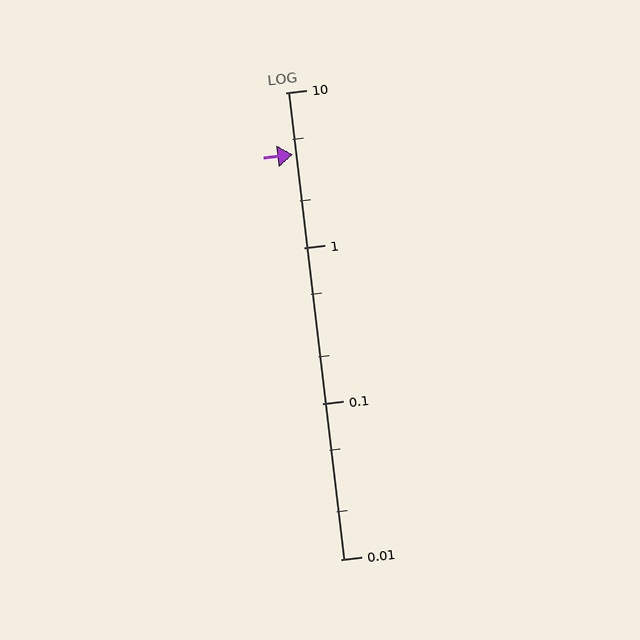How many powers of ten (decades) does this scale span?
The scale spans 3 decades, from 0.01 to 10.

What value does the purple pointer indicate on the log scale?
The pointer indicates approximately 4.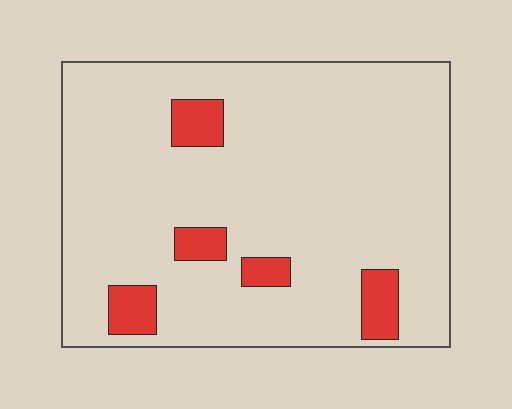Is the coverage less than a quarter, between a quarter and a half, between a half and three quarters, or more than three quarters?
Less than a quarter.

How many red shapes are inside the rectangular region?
5.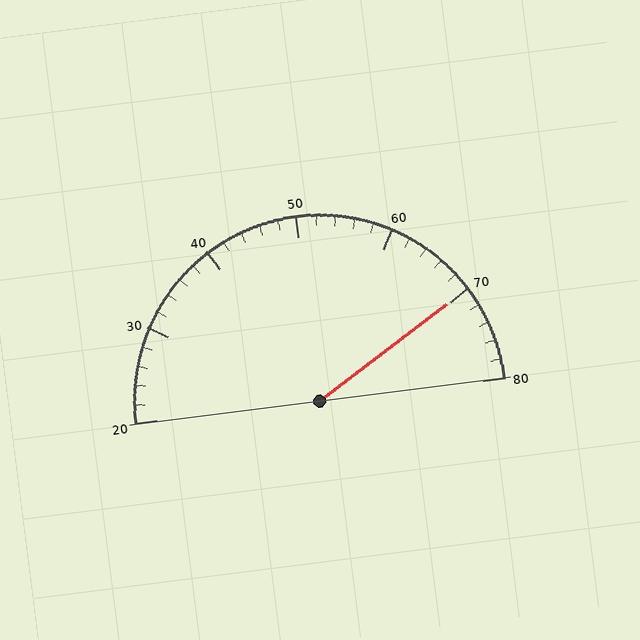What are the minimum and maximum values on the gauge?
The gauge ranges from 20 to 80.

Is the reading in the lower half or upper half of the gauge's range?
The reading is in the upper half of the range (20 to 80).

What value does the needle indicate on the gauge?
The needle indicates approximately 70.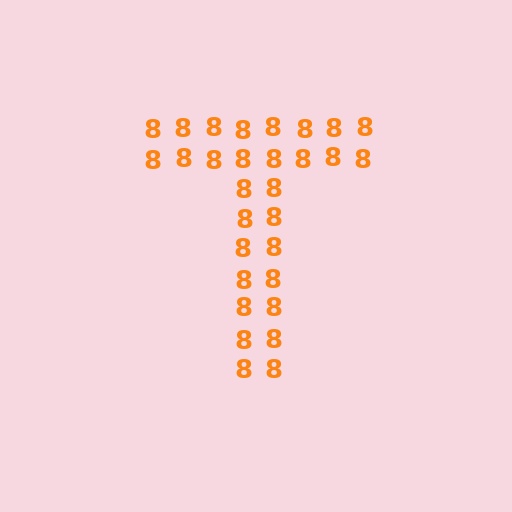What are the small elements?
The small elements are digit 8's.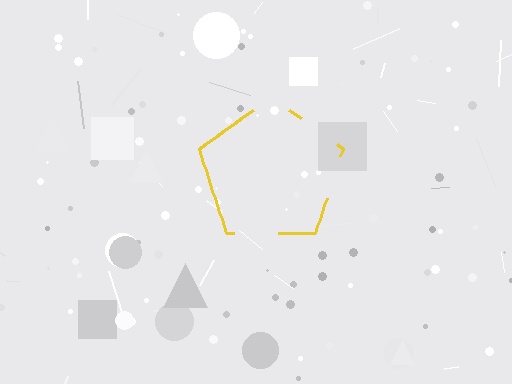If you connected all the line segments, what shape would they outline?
They would outline a pentagon.